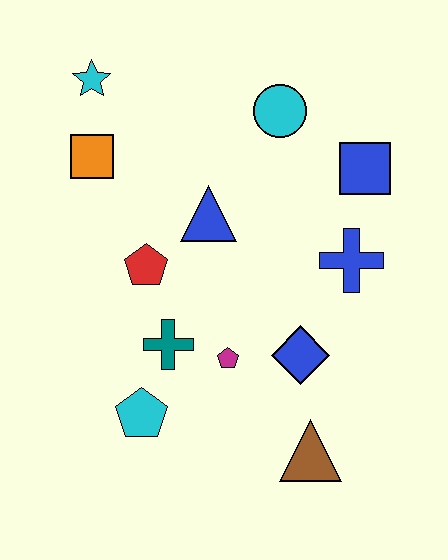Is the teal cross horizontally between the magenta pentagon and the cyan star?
Yes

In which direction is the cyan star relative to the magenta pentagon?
The cyan star is above the magenta pentagon.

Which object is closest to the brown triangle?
The blue diamond is closest to the brown triangle.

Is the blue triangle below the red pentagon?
No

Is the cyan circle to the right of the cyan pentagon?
Yes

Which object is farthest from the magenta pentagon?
The cyan star is farthest from the magenta pentagon.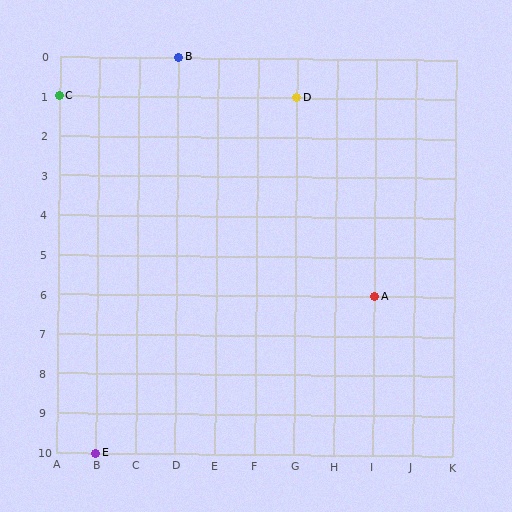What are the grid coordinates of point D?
Point D is at grid coordinates (G, 1).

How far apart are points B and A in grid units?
Points B and A are 5 columns and 6 rows apart (about 7.8 grid units diagonally).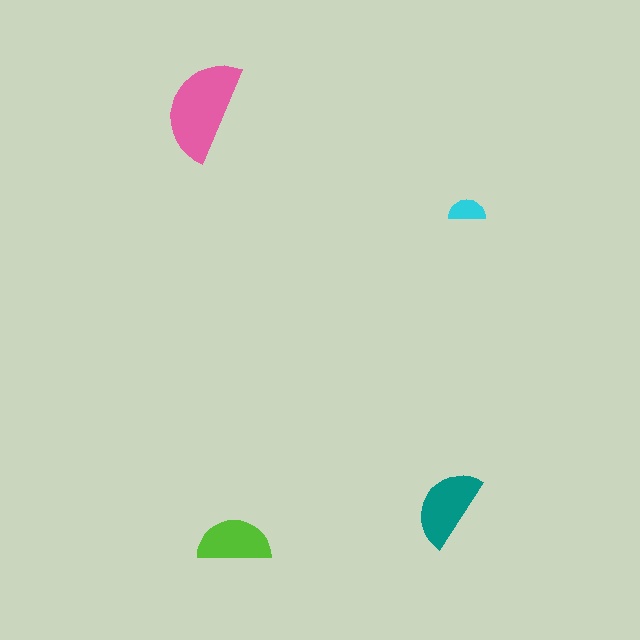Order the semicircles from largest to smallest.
the pink one, the teal one, the lime one, the cyan one.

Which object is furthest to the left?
The pink semicircle is leftmost.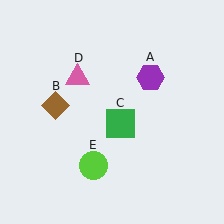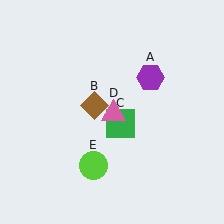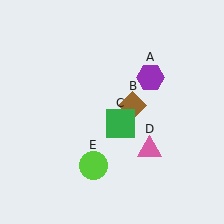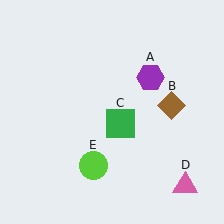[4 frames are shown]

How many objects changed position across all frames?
2 objects changed position: brown diamond (object B), pink triangle (object D).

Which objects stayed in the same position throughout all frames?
Purple hexagon (object A) and green square (object C) and lime circle (object E) remained stationary.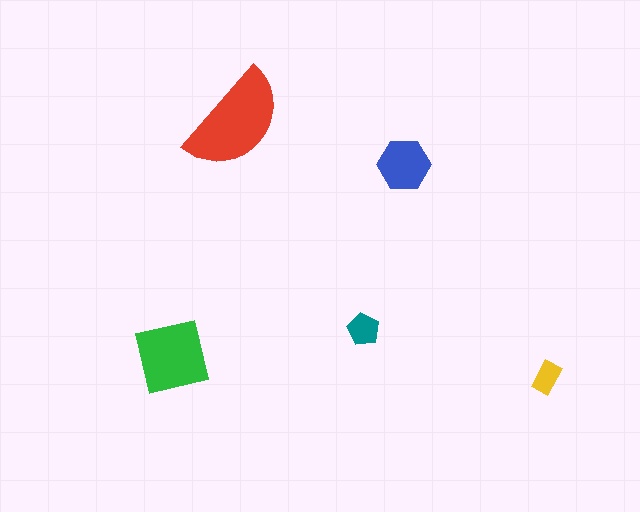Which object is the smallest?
The yellow rectangle.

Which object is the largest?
The red semicircle.